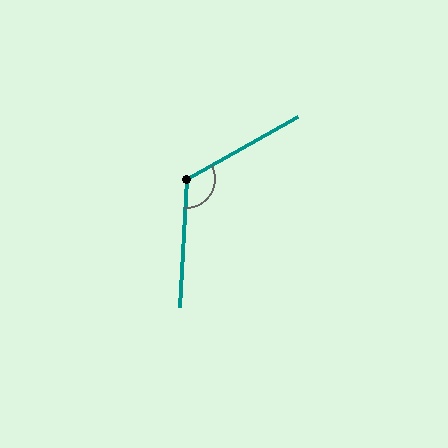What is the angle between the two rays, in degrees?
Approximately 122 degrees.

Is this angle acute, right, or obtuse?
It is obtuse.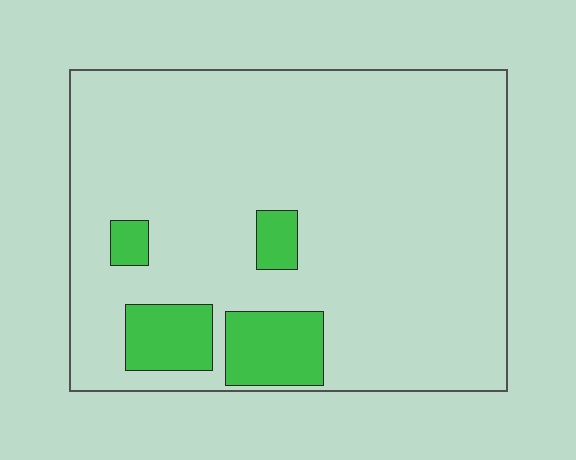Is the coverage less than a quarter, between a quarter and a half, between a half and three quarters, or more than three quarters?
Less than a quarter.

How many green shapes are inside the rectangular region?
4.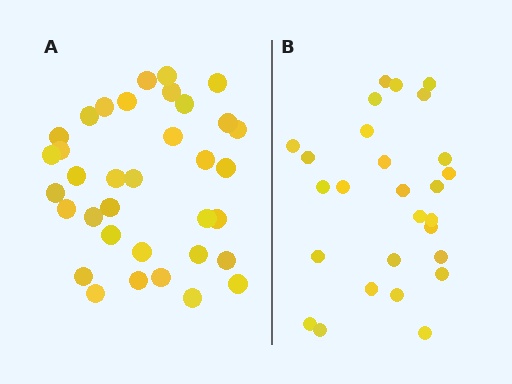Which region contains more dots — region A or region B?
Region A (the left region) has more dots.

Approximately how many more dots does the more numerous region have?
Region A has roughly 8 or so more dots than region B.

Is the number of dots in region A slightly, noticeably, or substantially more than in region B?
Region A has noticeably more, but not dramatically so. The ratio is roughly 1.3 to 1.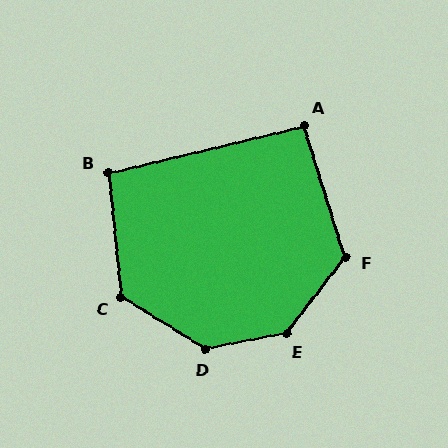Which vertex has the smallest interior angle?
A, at approximately 94 degrees.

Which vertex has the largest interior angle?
E, at approximately 138 degrees.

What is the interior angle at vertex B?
Approximately 98 degrees (obtuse).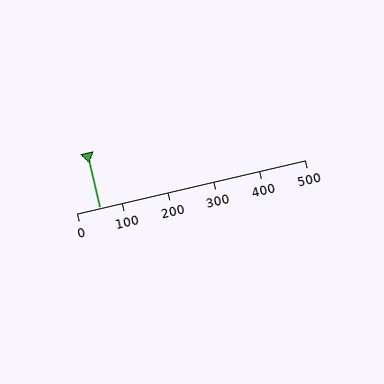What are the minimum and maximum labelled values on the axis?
The axis runs from 0 to 500.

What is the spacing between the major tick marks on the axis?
The major ticks are spaced 100 apart.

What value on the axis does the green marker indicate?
The marker indicates approximately 50.